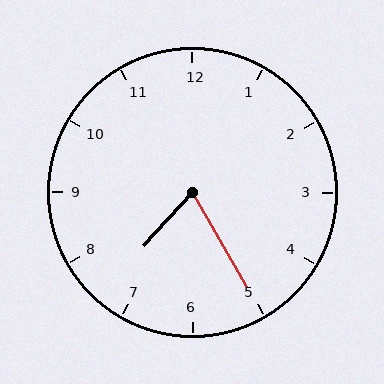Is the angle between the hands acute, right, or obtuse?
It is acute.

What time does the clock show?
7:25.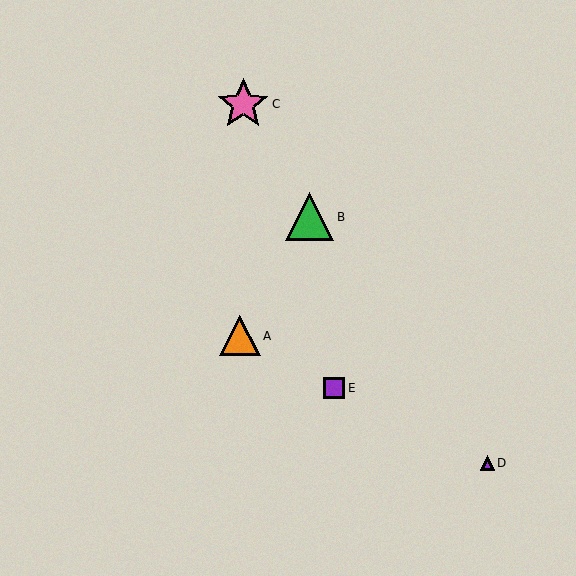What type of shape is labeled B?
Shape B is a green triangle.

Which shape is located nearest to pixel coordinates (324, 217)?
The green triangle (labeled B) at (310, 217) is nearest to that location.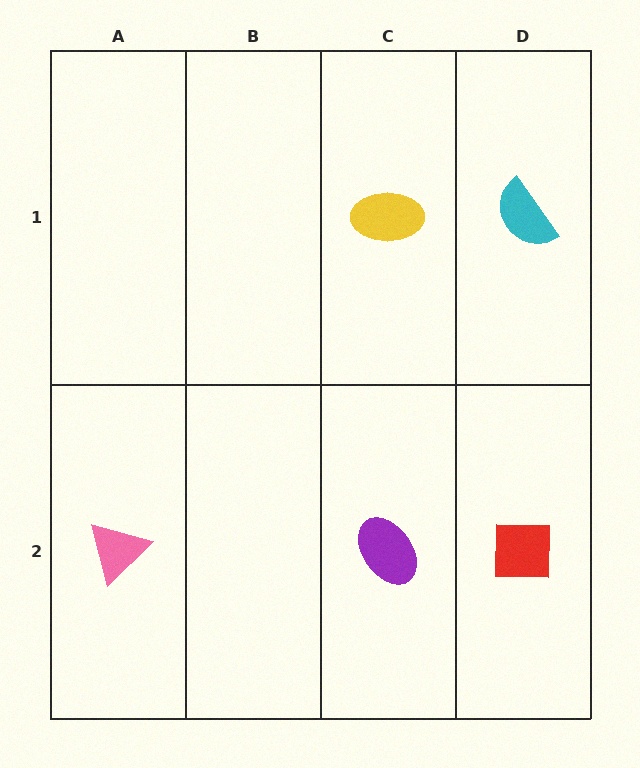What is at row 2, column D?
A red square.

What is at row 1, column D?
A cyan semicircle.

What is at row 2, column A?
A pink triangle.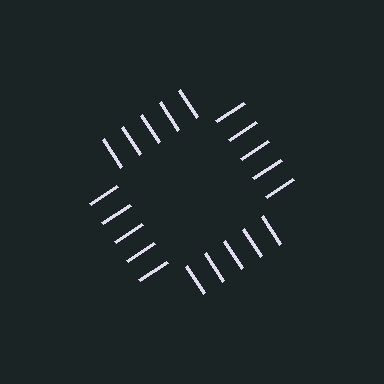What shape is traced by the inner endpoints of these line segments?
An illusory square — the line segments terminate on its edges but no continuous stroke is drawn.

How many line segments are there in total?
20 — 5 along each of the 4 edges.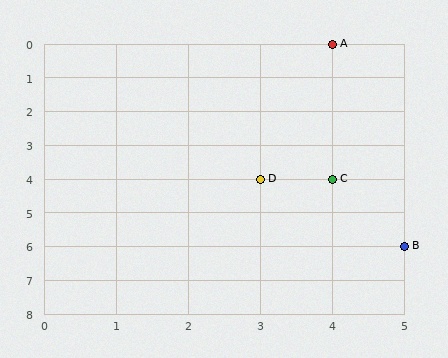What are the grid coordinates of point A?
Point A is at grid coordinates (4, 0).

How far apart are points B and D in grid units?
Points B and D are 2 columns and 2 rows apart (about 2.8 grid units diagonally).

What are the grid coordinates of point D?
Point D is at grid coordinates (3, 4).